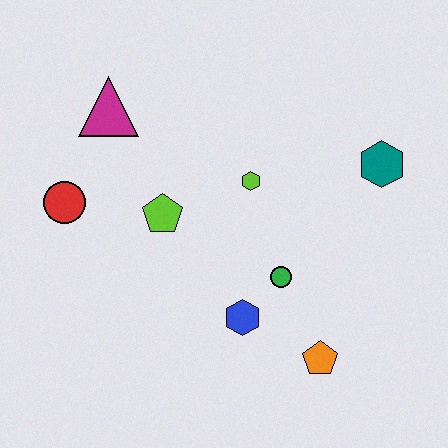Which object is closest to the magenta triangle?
The red circle is closest to the magenta triangle.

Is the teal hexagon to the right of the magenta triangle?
Yes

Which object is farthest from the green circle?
The magenta triangle is farthest from the green circle.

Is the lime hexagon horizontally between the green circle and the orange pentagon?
No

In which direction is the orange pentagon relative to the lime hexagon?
The orange pentagon is below the lime hexagon.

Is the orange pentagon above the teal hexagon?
No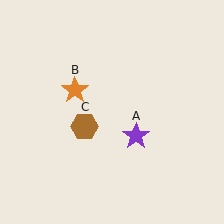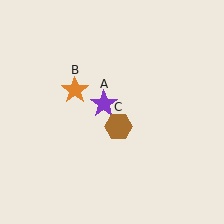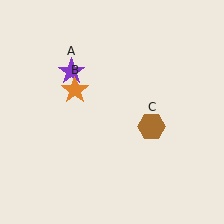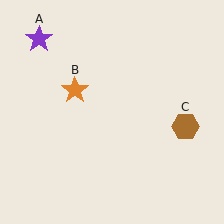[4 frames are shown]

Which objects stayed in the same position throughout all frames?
Orange star (object B) remained stationary.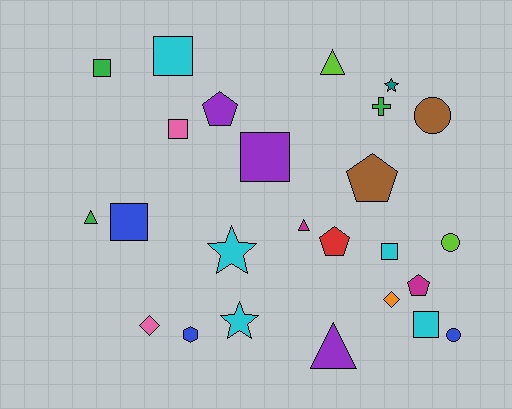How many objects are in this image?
There are 25 objects.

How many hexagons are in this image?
There is 1 hexagon.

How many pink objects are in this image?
There are 2 pink objects.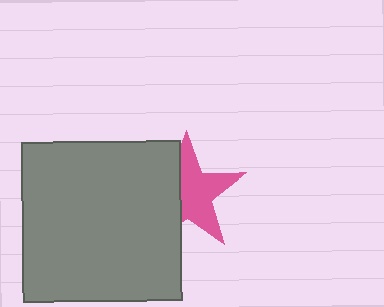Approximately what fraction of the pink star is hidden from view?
Roughly 41% of the pink star is hidden behind the gray square.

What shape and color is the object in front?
The object in front is a gray square.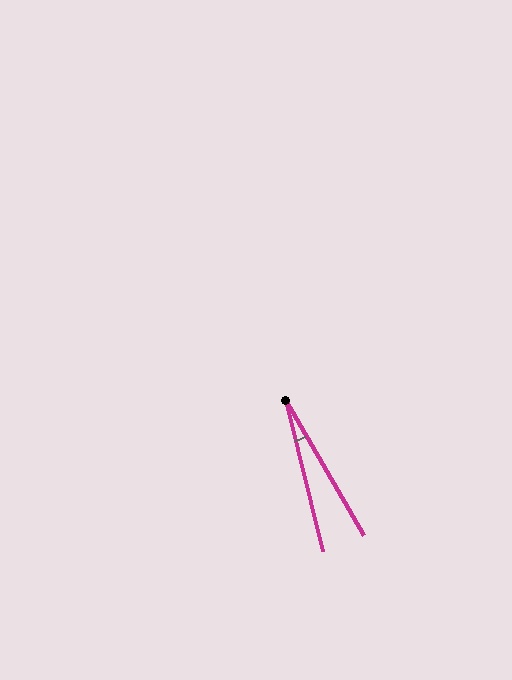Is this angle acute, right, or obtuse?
It is acute.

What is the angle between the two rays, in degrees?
Approximately 16 degrees.